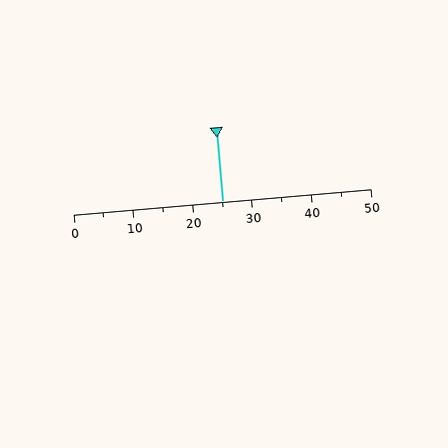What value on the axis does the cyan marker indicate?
The marker indicates approximately 25.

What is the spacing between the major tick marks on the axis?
The major ticks are spaced 10 apart.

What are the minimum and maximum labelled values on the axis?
The axis runs from 0 to 50.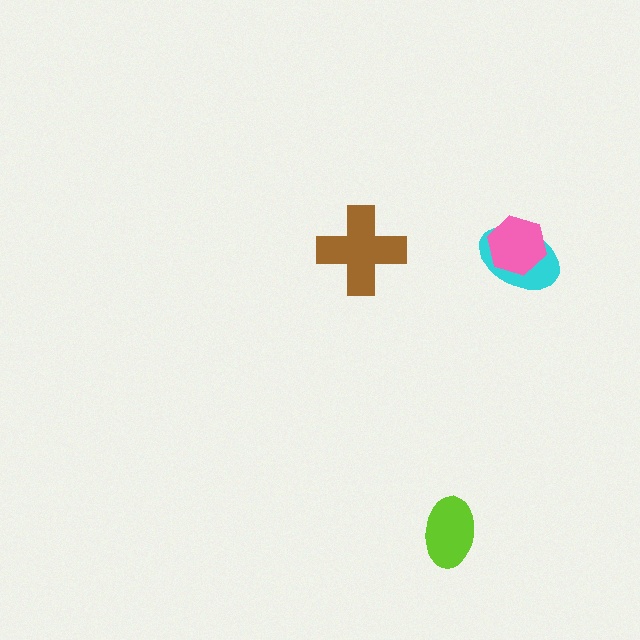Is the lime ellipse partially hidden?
No, no other shape covers it.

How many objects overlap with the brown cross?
0 objects overlap with the brown cross.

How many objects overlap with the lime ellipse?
0 objects overlap with the lime ellipse.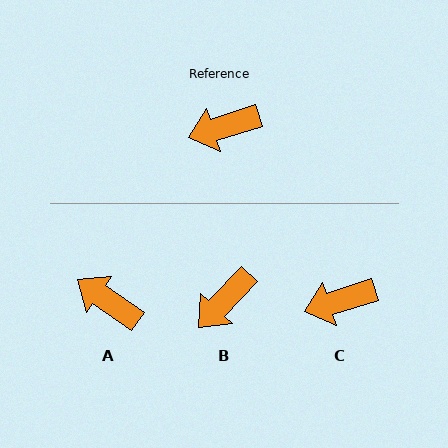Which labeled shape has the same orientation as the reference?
C.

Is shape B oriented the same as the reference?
No, it is off by about 29 degrees.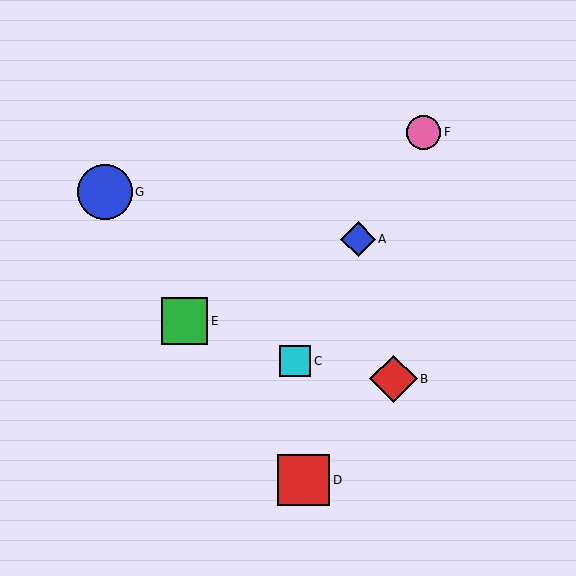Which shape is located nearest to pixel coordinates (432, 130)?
The pink circle (labeled F) at (424, 132) is nearest to that location.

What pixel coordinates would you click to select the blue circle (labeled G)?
Click at (105, 192) to select the blue circle G.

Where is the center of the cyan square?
The center of the cyan square is at (295, 361).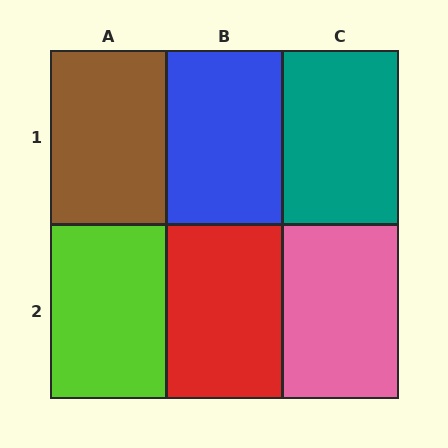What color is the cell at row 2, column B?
Red.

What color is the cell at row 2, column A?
Lime.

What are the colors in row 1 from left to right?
Brown, blue, teal.